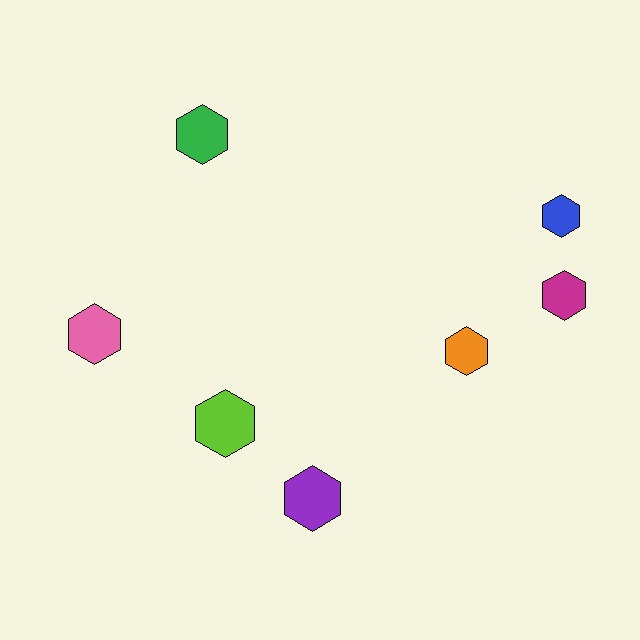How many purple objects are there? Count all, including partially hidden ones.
There is 1 purple object.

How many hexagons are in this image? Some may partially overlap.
There are 7 hexagons.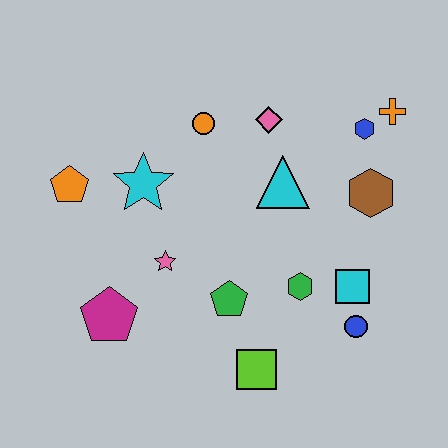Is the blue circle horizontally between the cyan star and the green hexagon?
No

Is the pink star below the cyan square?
No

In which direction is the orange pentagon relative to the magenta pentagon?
The orange pentagon is above the magenta pentagon.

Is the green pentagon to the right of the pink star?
Yes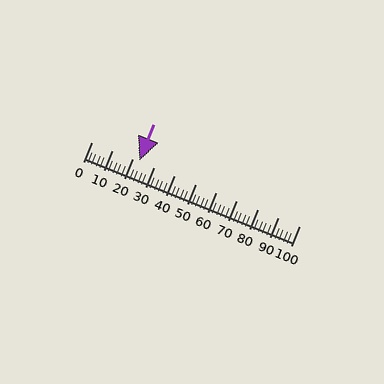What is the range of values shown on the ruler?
The ruler shows values from 0 to 100.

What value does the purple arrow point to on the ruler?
The purple arrow points to approximately 23.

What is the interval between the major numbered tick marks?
The major tick marks are spaced 10 units apart.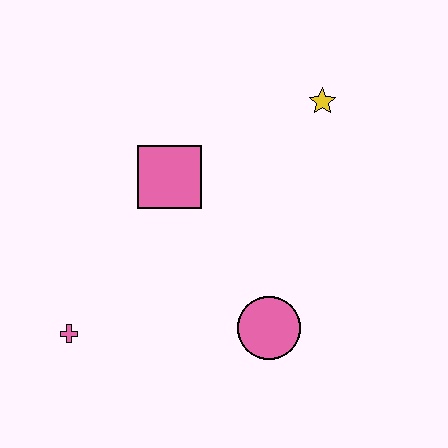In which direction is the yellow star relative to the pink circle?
The yellow star is above the pink circle.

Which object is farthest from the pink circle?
The yellow star is farthest from the pink circle.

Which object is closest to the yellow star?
The pink square is closest to the yellow star.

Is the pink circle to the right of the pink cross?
Yes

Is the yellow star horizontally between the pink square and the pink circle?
No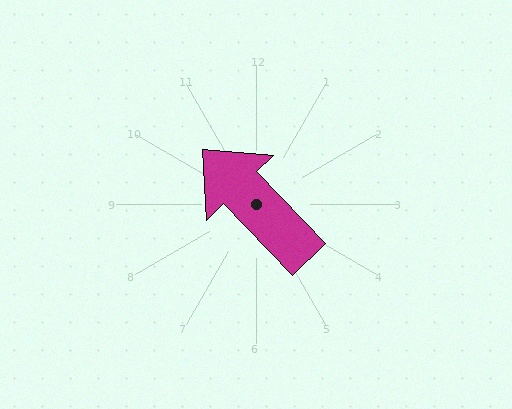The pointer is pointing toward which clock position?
Roughly 11 o'clock.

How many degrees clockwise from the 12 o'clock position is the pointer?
Approximately 316 degrees.